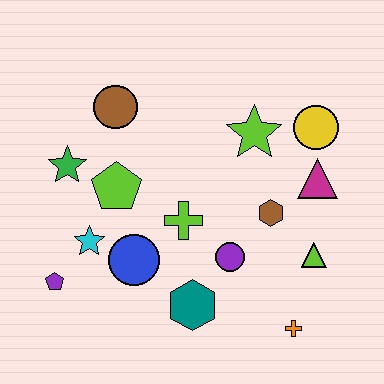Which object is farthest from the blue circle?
The yellow circle is farthest from the blue circle.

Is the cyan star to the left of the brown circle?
Yes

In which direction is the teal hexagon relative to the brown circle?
The teal hexagon is below the brown circle.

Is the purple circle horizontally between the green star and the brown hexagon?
Yes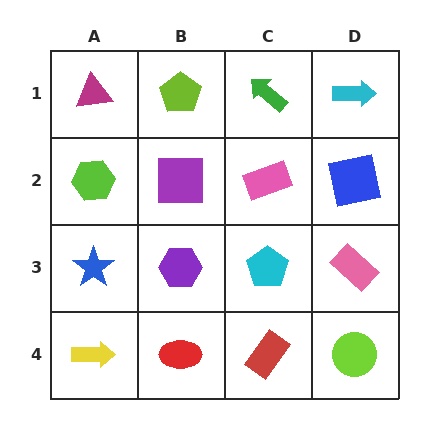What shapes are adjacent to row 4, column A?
A blue star (row 3, column A), a red ellipse (row 4, column B).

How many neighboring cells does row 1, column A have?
2.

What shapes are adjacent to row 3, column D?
A blue square (row 2, column D), a lime circle (row 4, column D), a cyan pentagon (row 3, column C).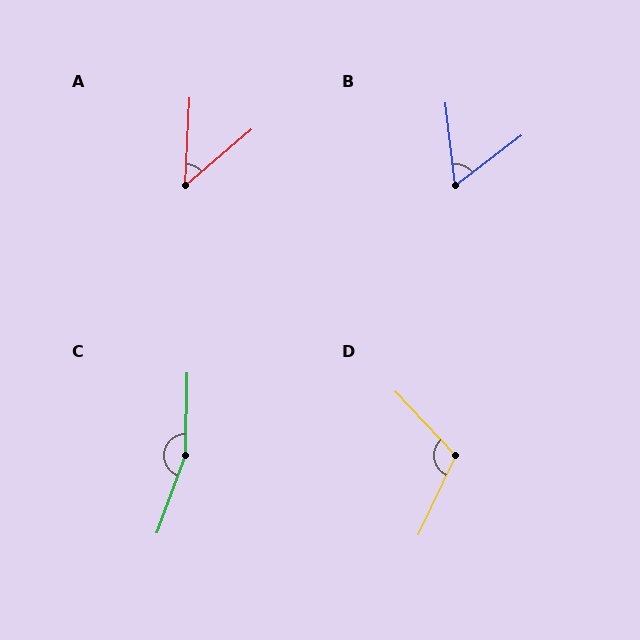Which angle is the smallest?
A, at approximately 47 degrees.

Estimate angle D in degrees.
Approximately 112 degrees.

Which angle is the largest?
C, at approximately 161 degrees.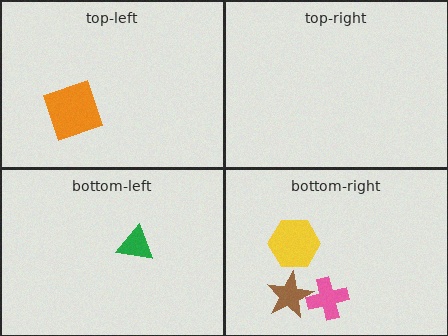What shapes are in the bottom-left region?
The green triangle.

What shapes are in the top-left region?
The orange square.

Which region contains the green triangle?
The bottom-left region.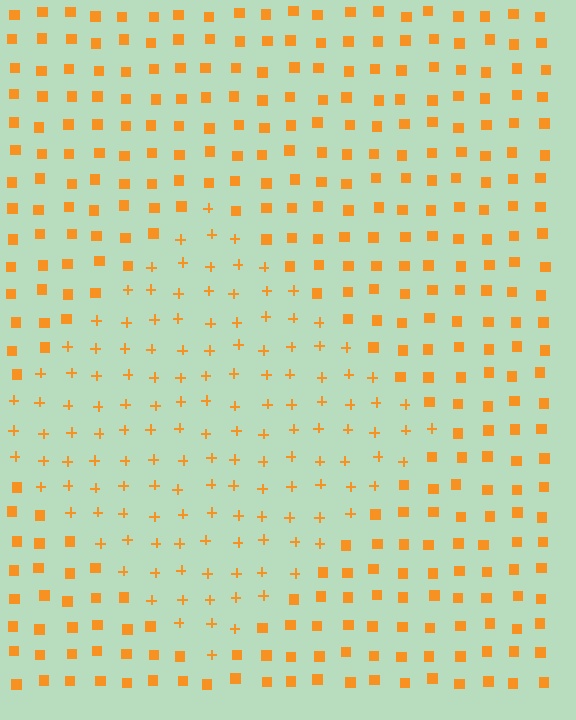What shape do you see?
I see a diamond.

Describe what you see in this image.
The image is filled with small orange elements arranged in a uniform grid. A diamond-shaped region contains plus signs, while the surrounding area contains squares. The boundary is defined purely by the change in element shape.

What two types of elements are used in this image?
The image uses plus signs inside the diamond region and squares outside it.